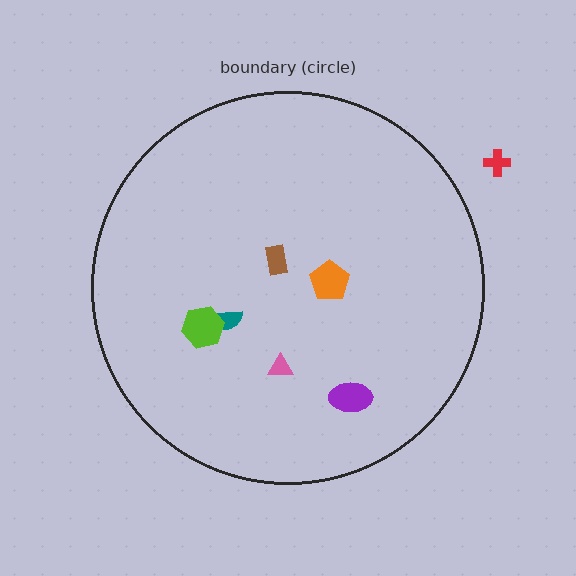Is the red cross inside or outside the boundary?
Outside.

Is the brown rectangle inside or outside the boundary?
Inside.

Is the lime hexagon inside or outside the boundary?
Inside.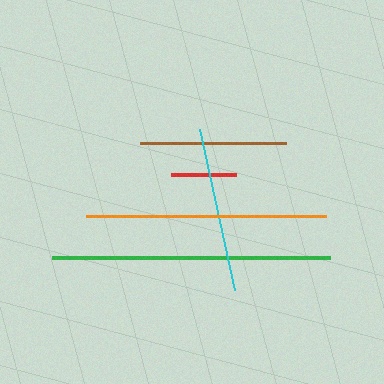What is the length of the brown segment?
The brown segment is approximately 146 pixels long.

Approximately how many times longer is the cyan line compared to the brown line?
The cyan line is approximately 1.1 times the length of the brown line.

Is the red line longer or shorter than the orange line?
The orange line is longer than the red line.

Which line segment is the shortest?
The red line is the shortest at approximately 65 pixels.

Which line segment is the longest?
The green line is the longest at approximately 278 pixels.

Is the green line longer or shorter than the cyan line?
The green line is longer than the cyan line.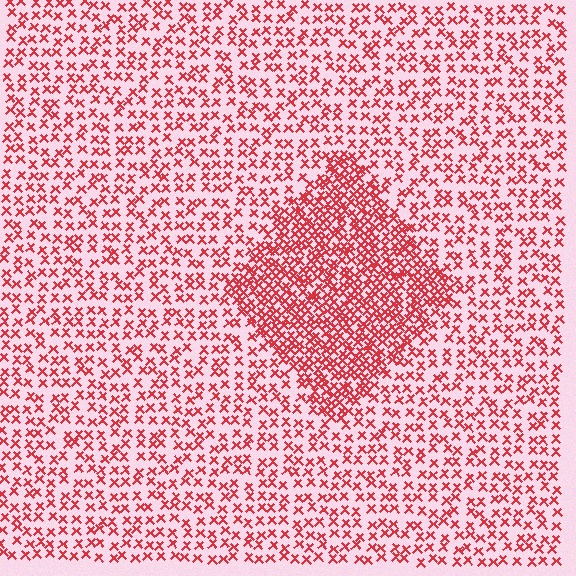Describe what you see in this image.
The image contains small red elements arranged at two different densities. A diamond-shaped region is visible where the elements are more densely packed than the surrounding area.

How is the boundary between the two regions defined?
The boundary is defined by a change in element density (approximately 2.2x ratio). All elements are the same color, size, and shape.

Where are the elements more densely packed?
The elements are more densely packed inside the diamond boundary.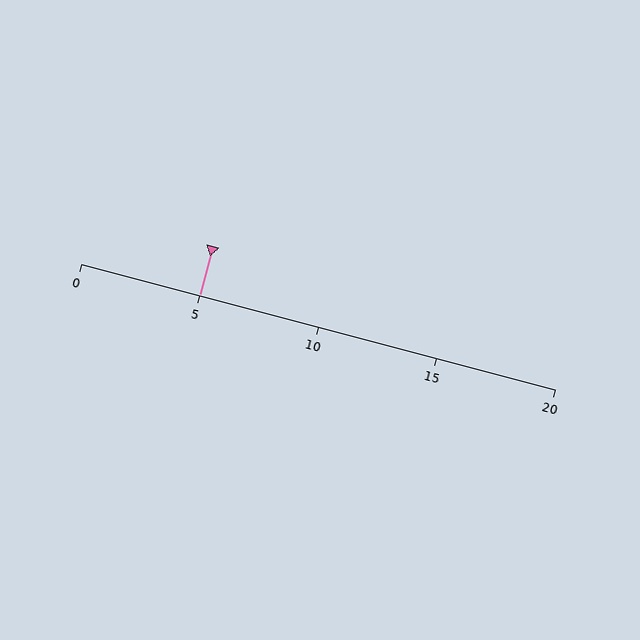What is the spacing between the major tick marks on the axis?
The major ticks are spaced 5 apart.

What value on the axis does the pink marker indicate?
The marker indicates approximately 5.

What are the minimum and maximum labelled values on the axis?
The axis runs from 0 to 20.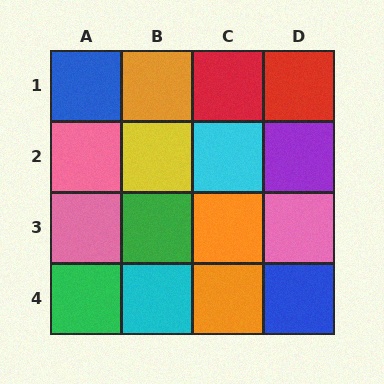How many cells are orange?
3 cells are orange.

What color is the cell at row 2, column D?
Purple.